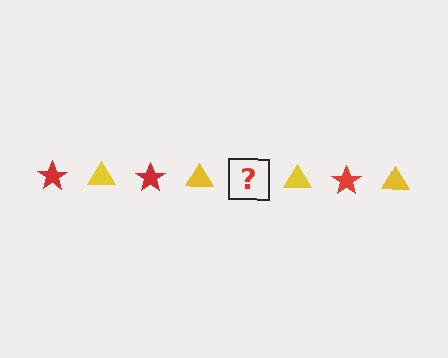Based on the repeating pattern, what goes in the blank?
The blank should be a red star.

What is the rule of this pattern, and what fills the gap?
The rule is that the pattern alternates between red star and yellow triangle. The gap should be filled with a red star.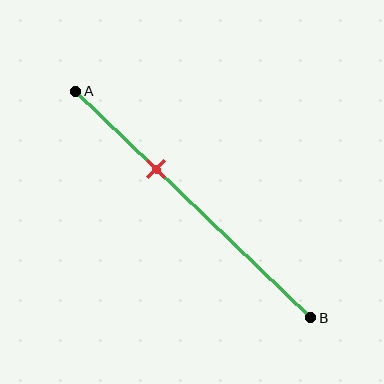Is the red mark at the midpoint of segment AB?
No, the mark is at about 35% from A, not at the 50% midpoint.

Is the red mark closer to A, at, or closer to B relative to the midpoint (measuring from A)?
The red mark is closer to point A than the midpoint of segment AB.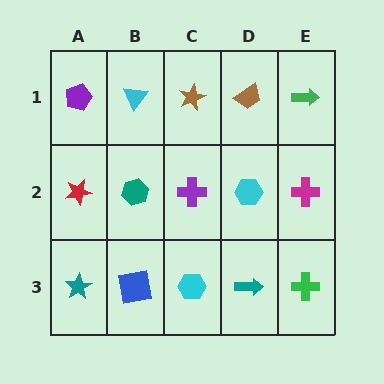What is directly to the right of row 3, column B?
A cyan hexagon.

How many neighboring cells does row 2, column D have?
4.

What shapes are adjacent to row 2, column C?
A brown star (row 1, column C), a cyan hexagon (row 3, column C), a teal hexagon (row 2, column B), a cyan hexagon (row 2, column D).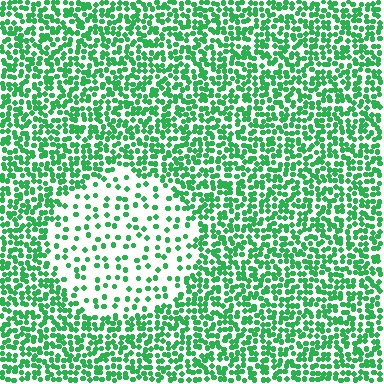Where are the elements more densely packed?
The elements are more densely packed outside the circle boundary.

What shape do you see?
I see a circle.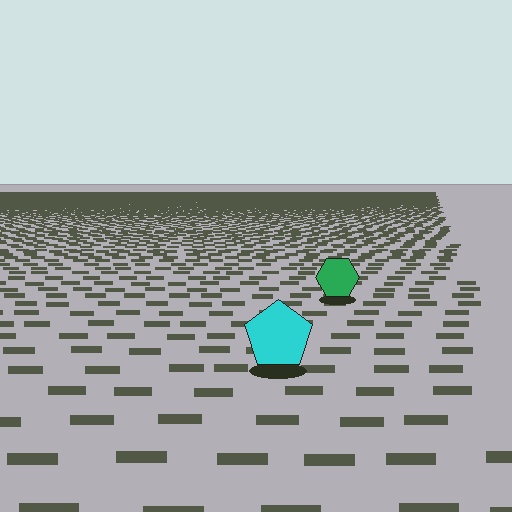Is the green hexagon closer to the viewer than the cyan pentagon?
No. The cyan pentagon is closer — you can tell from the texture gradient: the ground texture is coarser near it.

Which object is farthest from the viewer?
The green hexagon is farthest from the viewer. It appears smaller and the ground texture around it is denser.